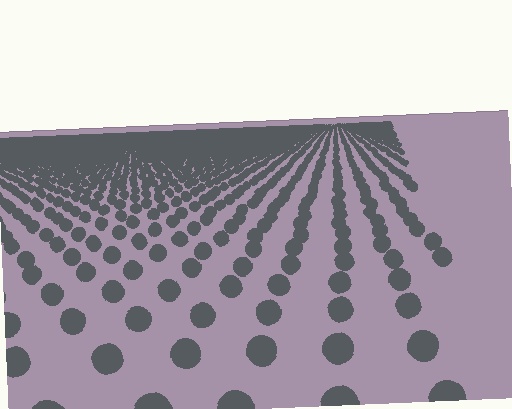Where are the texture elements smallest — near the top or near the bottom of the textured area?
Near the top.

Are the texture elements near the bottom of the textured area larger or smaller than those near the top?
Larger. Near the bottom, elements are closer to the viewer and appear at a bigger on-screen size.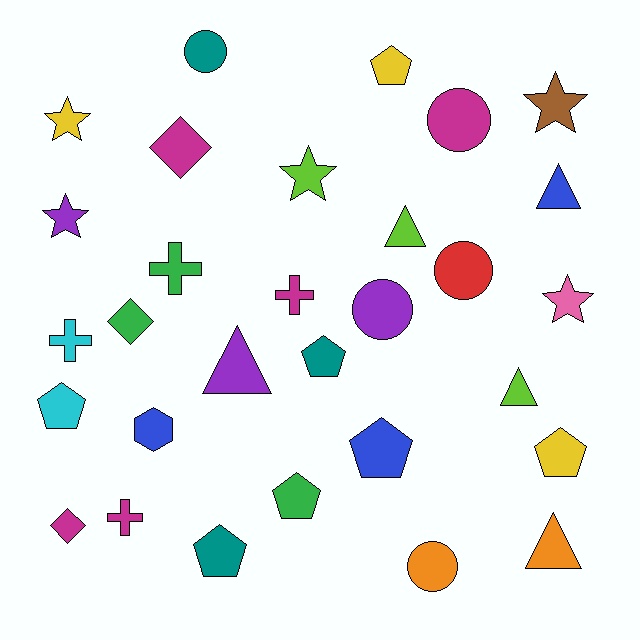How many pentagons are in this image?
There are 7 pentagons.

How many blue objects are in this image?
There are 3 blue objects.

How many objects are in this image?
There are 30 objects.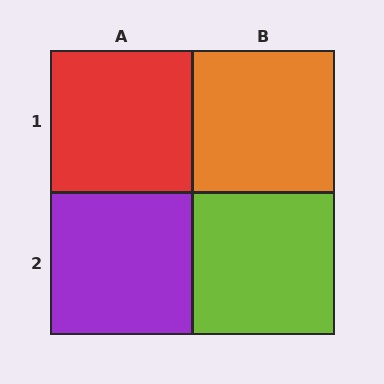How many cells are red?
1 cell is red.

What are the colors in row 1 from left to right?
Red, orange.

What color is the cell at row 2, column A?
Purple.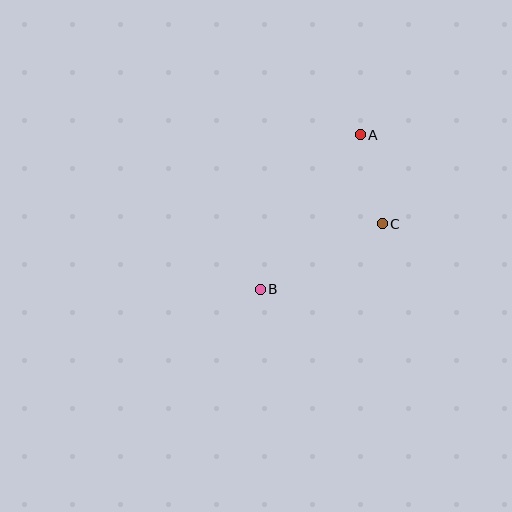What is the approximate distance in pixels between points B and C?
The distance between B and C is approximately 138 pixels.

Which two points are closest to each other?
Points A and C are closest to each other.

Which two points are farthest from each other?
Points A and B are farthest from each other.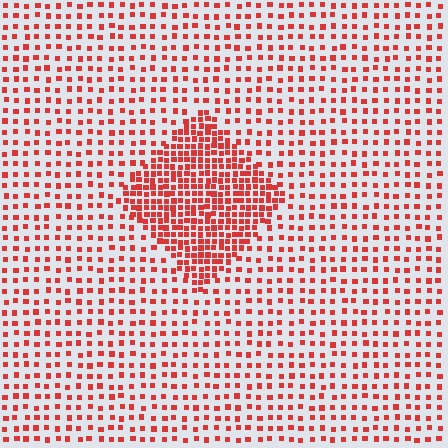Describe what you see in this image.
The image contains small red elements arranged at two different densities. A diamond-shaped region is visible where the elements are more densely packed than the surrounding area.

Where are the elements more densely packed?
The elements are more densely packed inside the diamond boundary.